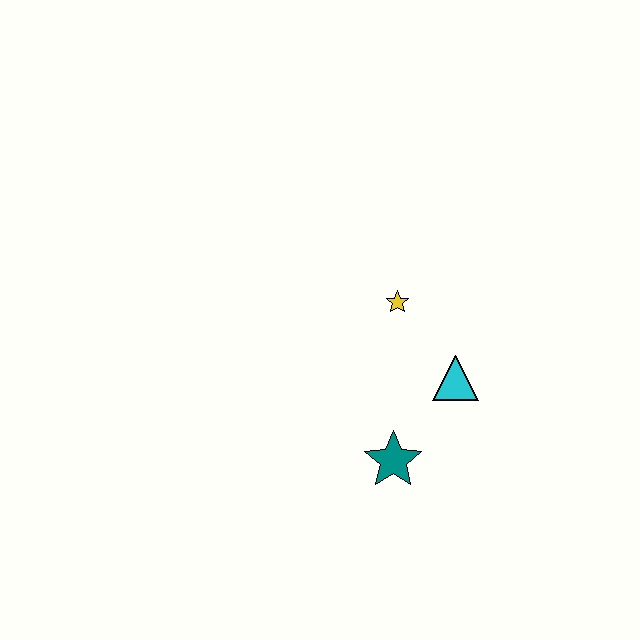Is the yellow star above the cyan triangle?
Yes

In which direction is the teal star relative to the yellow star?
The teal star is below the yellow star.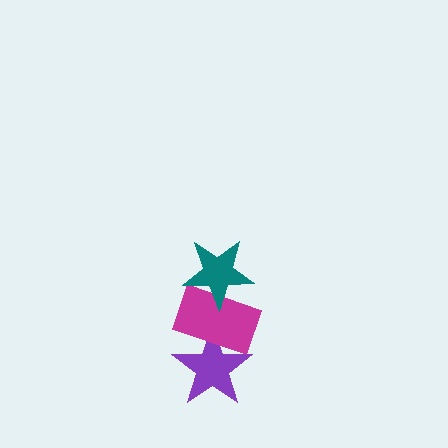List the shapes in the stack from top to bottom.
From top to bottom: the teal star, the magenta rectangle, the purple star.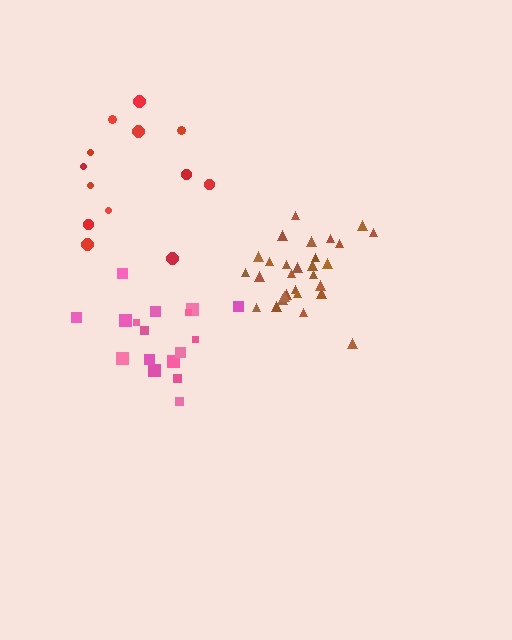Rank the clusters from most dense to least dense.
brown, pink, red.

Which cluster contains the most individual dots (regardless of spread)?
Brown (29).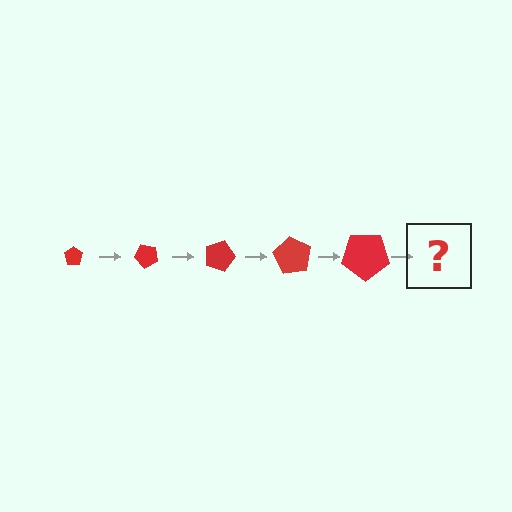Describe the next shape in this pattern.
It should be a pentagon, larger than the previous one and rotated 225 degrees from the start.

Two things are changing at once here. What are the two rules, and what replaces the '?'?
The two rules are that the pentagon grows larger each step and it rotates 45 degrees each step. The '?' should be a pentagon, larger than the previous one and rotated 225 degrees from the start.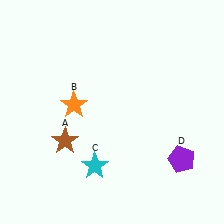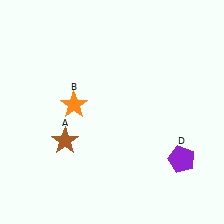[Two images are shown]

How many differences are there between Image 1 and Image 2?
There is 1 difference between the two images.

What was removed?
The cyan star (C) was removed in Image 2.